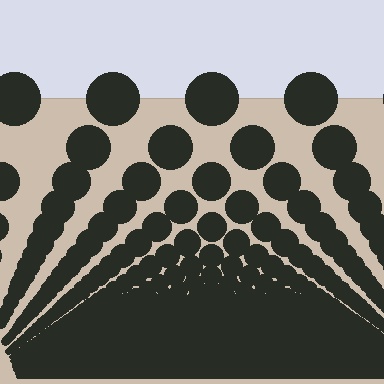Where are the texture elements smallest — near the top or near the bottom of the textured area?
Near the bottom.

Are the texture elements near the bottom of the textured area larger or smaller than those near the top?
Smaller. The gradient is inverted — elements near the bottom are smaller and denser.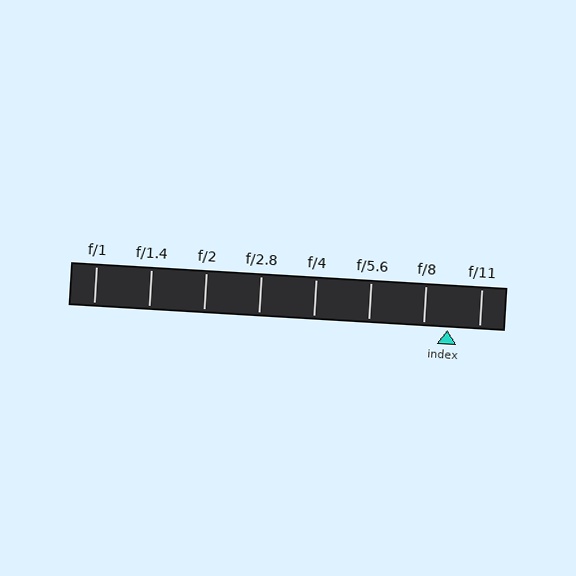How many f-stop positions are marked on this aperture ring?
There are 8 f-stop positions marked.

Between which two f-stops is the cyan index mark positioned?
The index mark is between f/8 and f/11.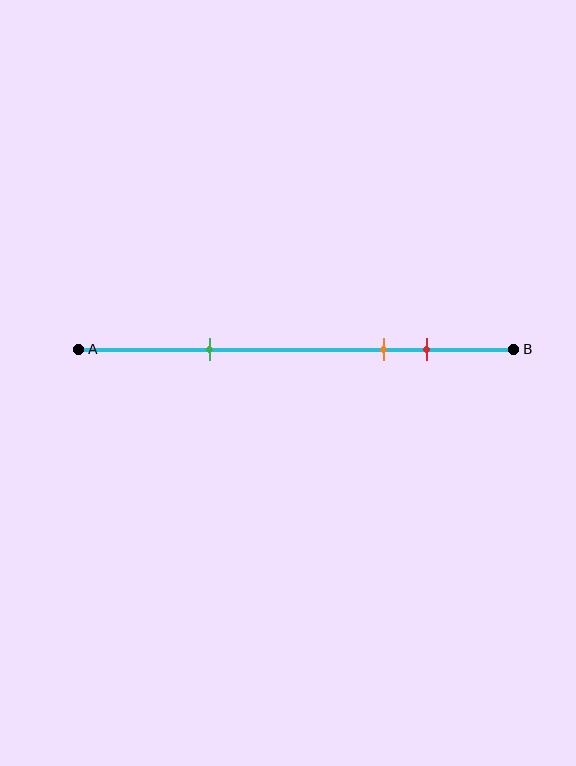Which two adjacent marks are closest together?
The orange and red marks are the closest adjacent pair.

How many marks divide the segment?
There are 3 marks dividing the segment.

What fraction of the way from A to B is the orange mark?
The orange mark is approximately 70% (0.7) of the way from A to B.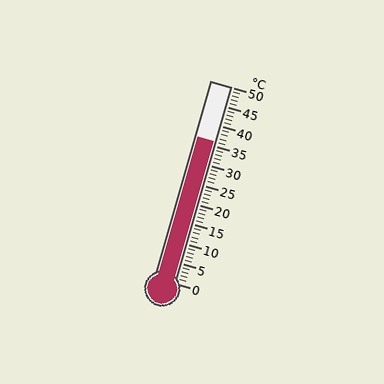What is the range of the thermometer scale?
The thermometer scale ranges from 0°C to 50°C.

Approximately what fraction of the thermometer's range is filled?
The thermometer is filled to approximately 70% of its range.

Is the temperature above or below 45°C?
The temperature is below 45°C.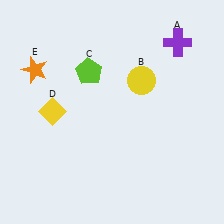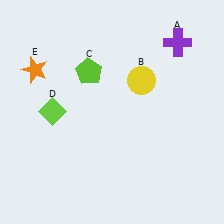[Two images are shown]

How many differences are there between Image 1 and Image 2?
There is 1 difference between the two images.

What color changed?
The diamond (D) changed from yellow in Image 1 to lime in Image 2.